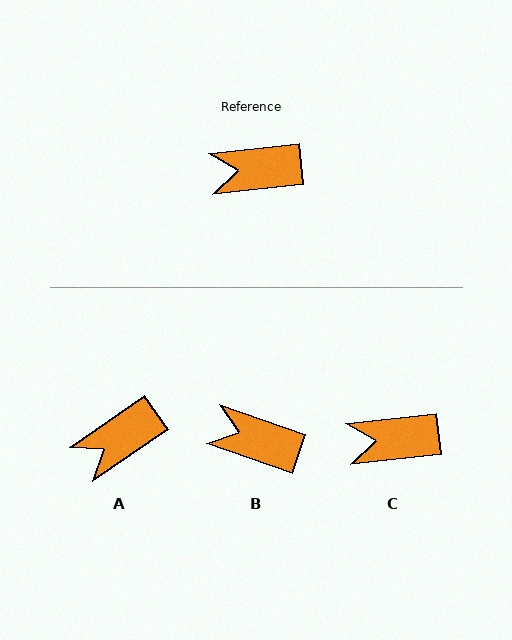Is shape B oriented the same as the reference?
No, it is off by about 25 degrees.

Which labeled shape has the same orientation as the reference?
C.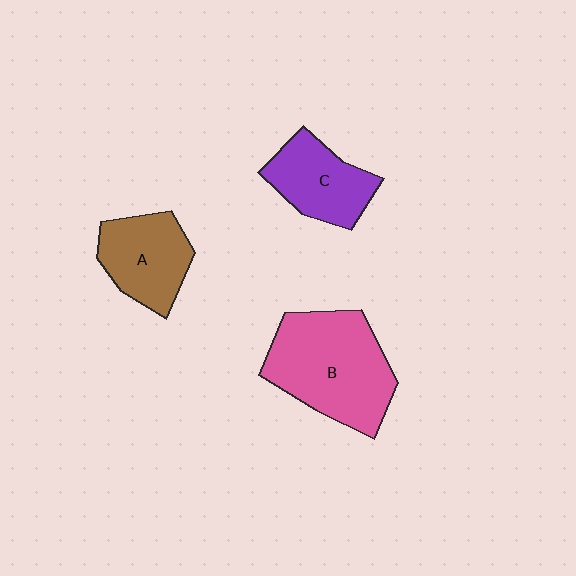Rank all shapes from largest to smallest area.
From largest to smallest: B (pink), A (brown), C (purple).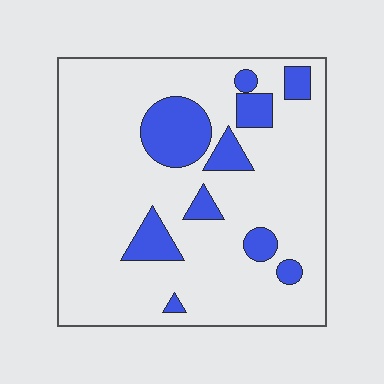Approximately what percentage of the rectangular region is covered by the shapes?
Approximately 15%.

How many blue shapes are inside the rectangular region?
10.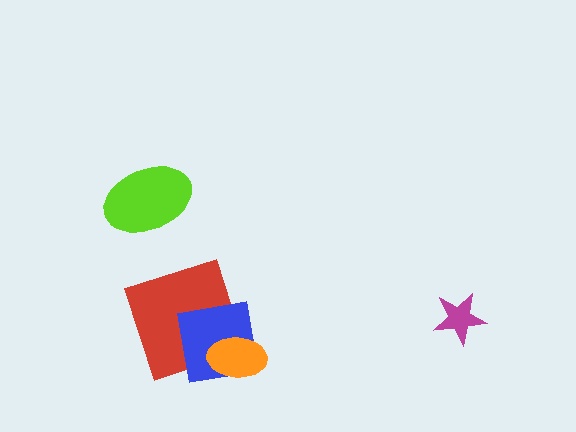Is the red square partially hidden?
Yes, it is partially covered by another shape.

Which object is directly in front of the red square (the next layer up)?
The blue square is directly in front of the red square.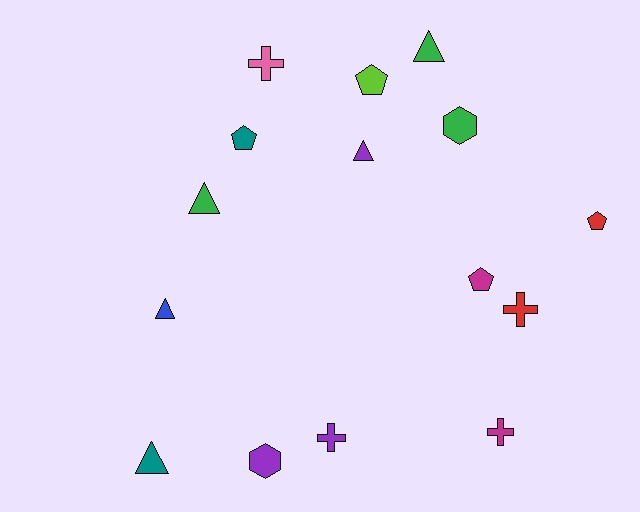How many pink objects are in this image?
There is 1 pink object.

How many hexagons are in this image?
There are 2 hexagons.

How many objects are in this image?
There are 15 objects.